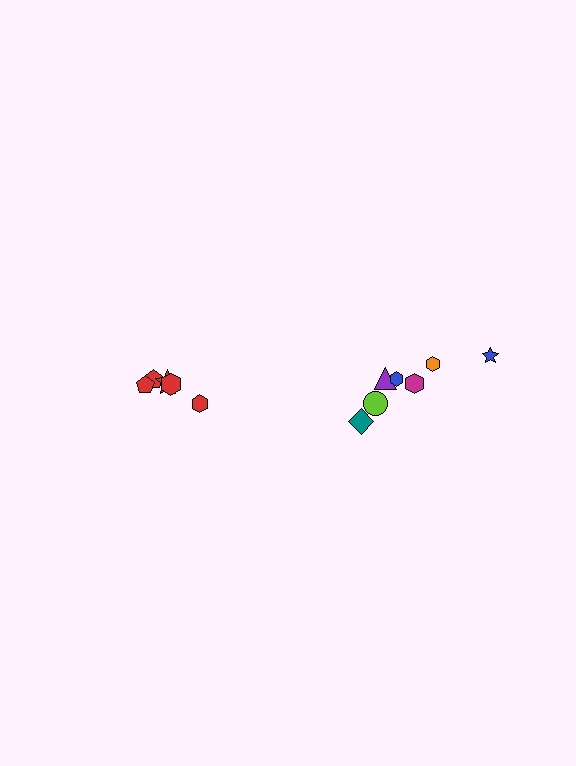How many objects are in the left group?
There are 5 objects.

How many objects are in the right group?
There are 7 objects.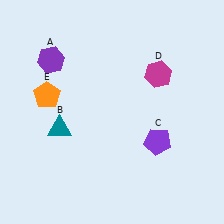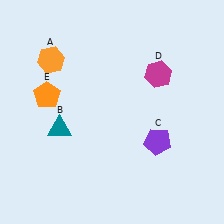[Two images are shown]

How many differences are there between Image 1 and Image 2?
There is 1 difference between the two images.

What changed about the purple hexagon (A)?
In Image 1, A is purple. In Image 2, it changed to orange.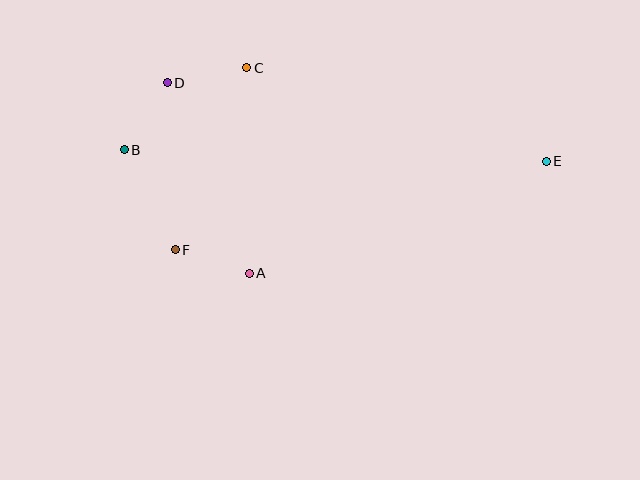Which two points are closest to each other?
Points A and F are closest to each other.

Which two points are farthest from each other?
Points B and E are farthest from each other.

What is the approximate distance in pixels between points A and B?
The distance between A and B is approximately 176 pixels.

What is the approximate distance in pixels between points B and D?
The distance between B and D is approximately 80 pixels.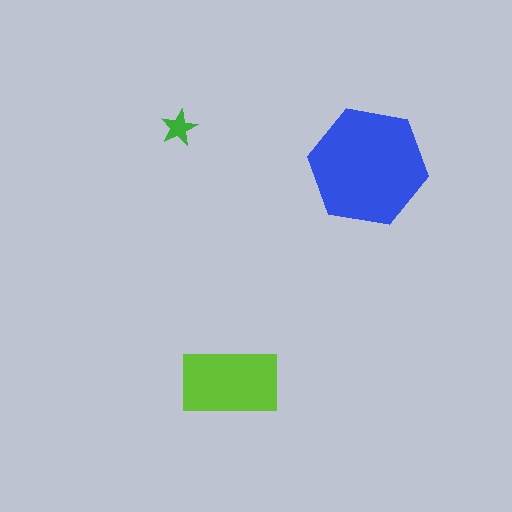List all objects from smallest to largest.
The green star, the lime rectangle, the blue hexagon.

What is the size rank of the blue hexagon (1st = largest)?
1st.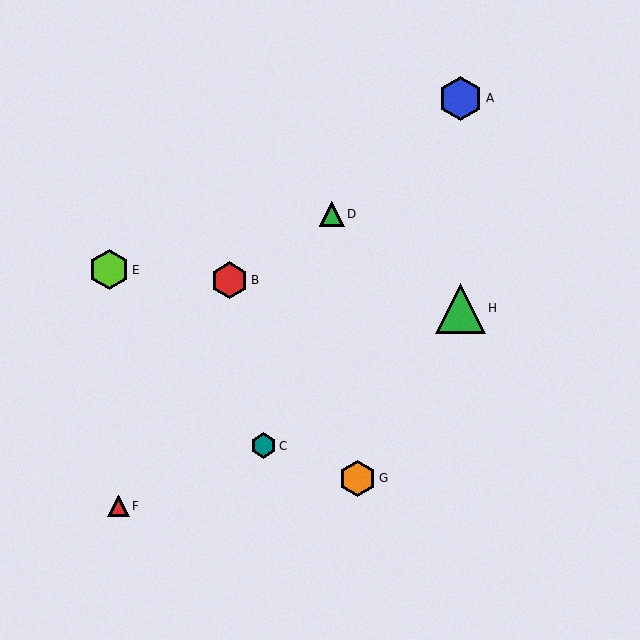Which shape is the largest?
The green triangle (labeled H) is the largest.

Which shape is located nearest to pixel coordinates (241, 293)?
The red hexagon (labeled B) at (229, 280) is nearest to that location.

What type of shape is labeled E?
Shape E is a lime hexagon.